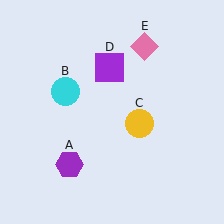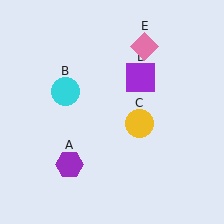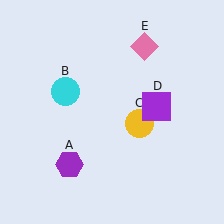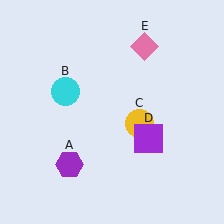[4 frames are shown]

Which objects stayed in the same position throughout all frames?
Purple hexagon (object A) and cyan circle (object B) and yellow circle (object C) and pink diamond (object E) remained stationary.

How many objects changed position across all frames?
1 object changed position: purple square (object D).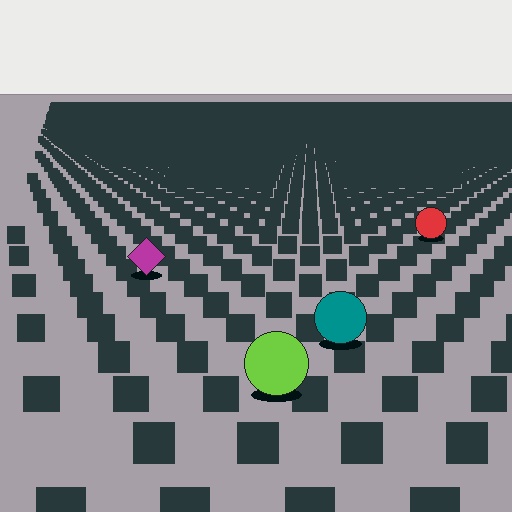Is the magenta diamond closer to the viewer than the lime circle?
No. The lime circle is closer — you can tell from the texture gradient: the ground texture is coarser near it.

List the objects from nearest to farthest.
From nearest to farthest: the lime circle, the teal circle, the magenta diamond, the red circle.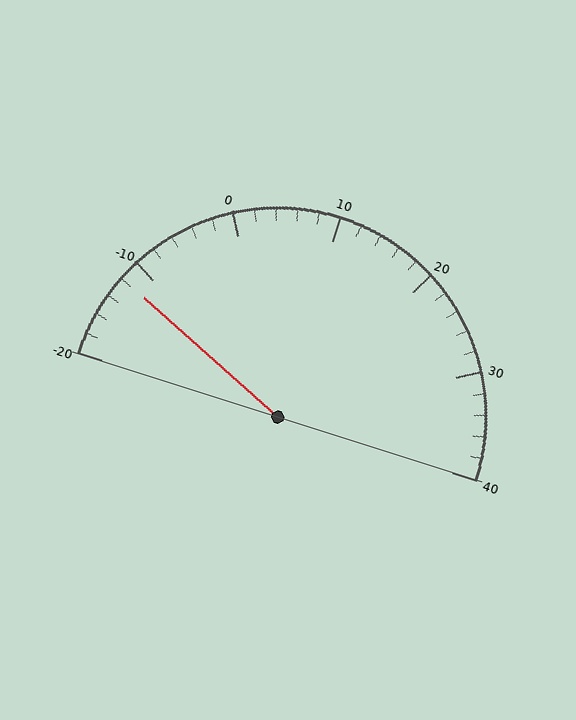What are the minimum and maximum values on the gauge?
The gauge ranges from -20 to 40.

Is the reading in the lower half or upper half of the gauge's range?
The reading is in the lower half of the range (-20 to 40).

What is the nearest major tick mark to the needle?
The nearest major tick mark is -10.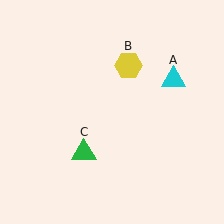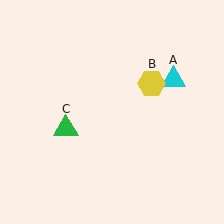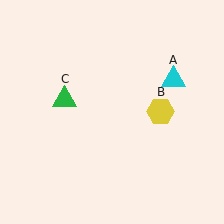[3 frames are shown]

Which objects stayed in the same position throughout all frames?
Cyan triangle (object A) remained stationary.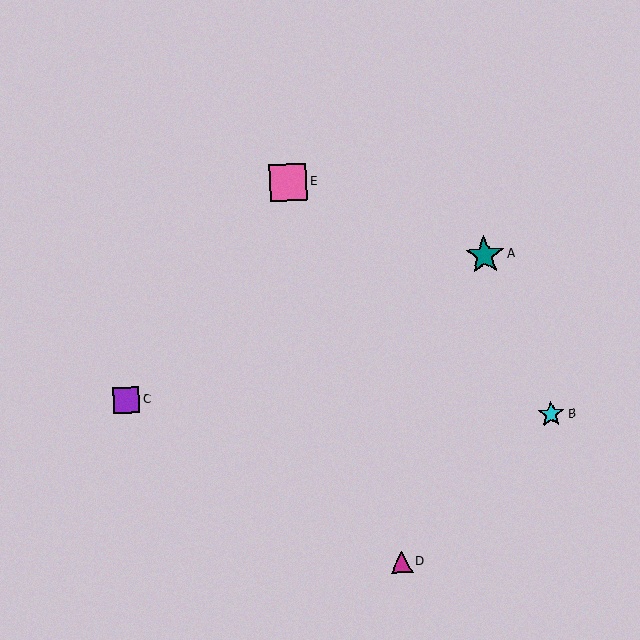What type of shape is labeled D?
Shape D is a magenta triangle.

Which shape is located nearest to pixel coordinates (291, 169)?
The pink square (labeled E) at (288, 182) is nearest to that location.